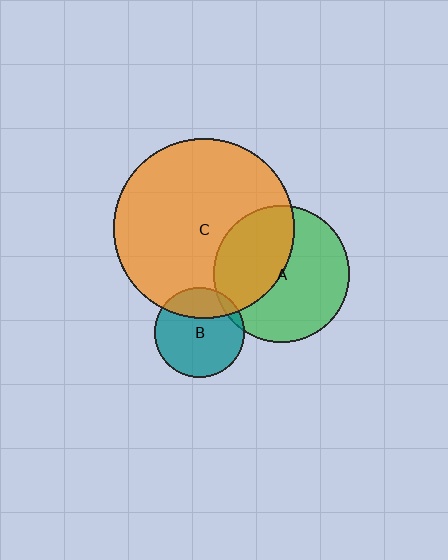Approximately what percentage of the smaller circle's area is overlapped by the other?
Approximately 25%.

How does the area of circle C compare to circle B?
Approximately 4.0 times.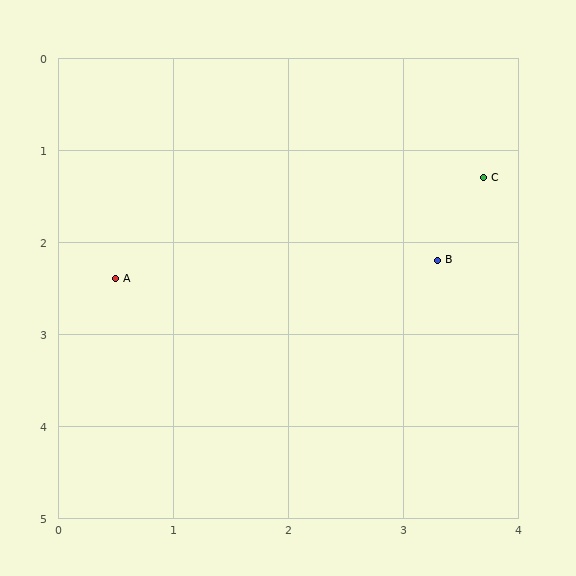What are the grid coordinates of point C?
Point C is at approximately (3.7, 1.3).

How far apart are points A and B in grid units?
Points A and B are about 2.8 grid units apart.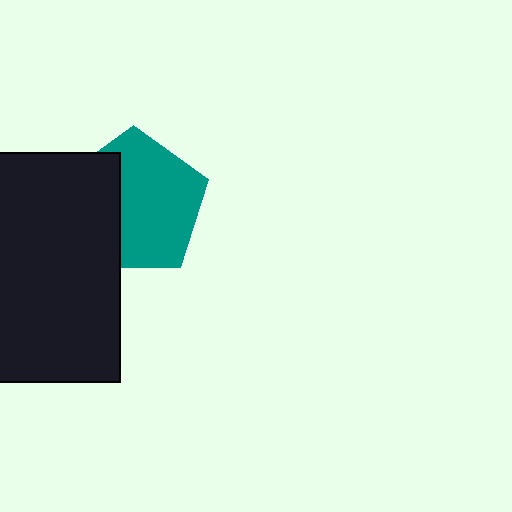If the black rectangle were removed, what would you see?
You would see the complete teal pentagon.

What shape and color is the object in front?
The object in front is a black rectangle.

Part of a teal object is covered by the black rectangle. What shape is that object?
It is a pentagon.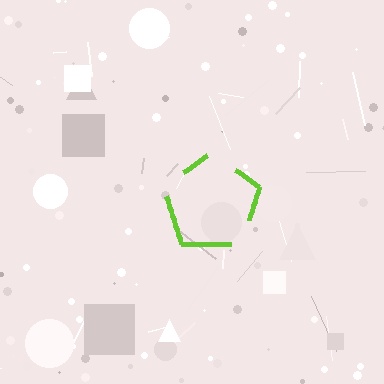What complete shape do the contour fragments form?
The contour fragments form a pentagon.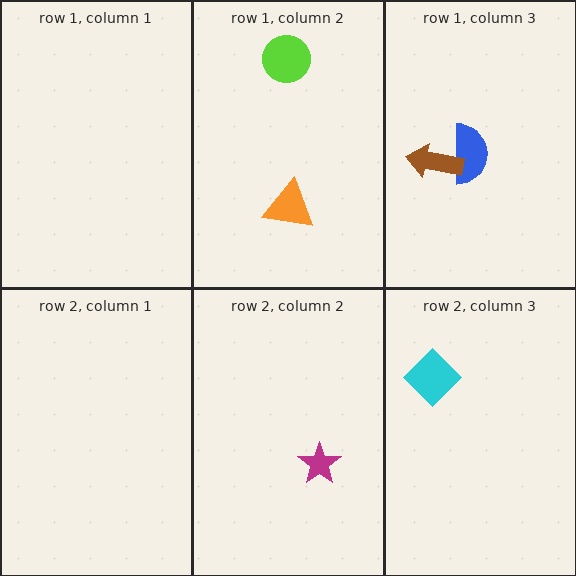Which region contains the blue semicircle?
The row 1, column 3 region.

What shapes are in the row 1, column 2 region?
The orange triangle, the lime circle.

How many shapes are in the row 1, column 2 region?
2.